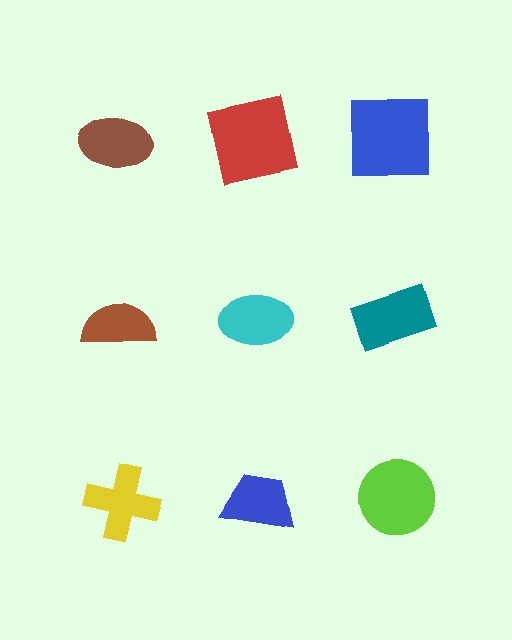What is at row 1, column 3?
A blue square.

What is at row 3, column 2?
A blue trapezoid.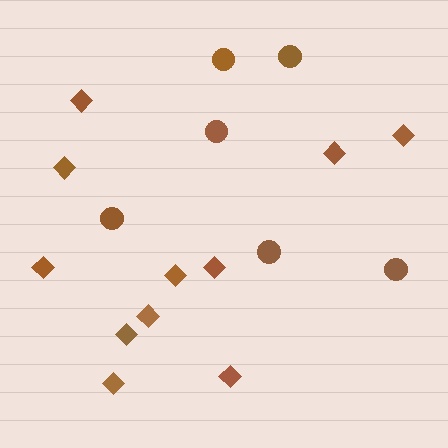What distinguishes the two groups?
There are 2 groups: one group of diamonds (11) and one group of circles (6).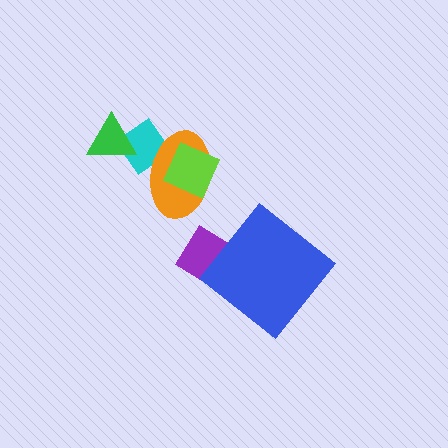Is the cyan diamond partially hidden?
Yes, it is partially covered by another shape.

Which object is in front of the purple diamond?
The blue diamond is in front of the purple diamond.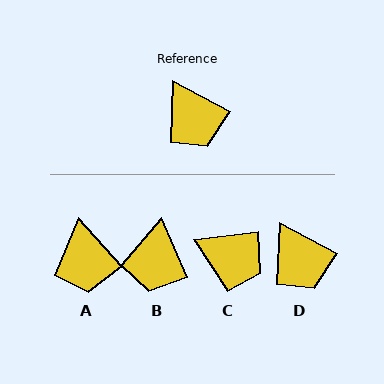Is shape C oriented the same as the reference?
No, it is off by about 36 degrees.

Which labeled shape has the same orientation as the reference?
D.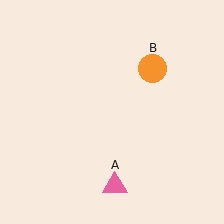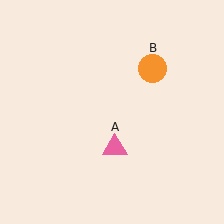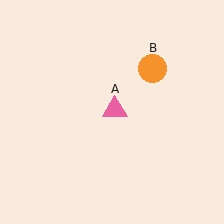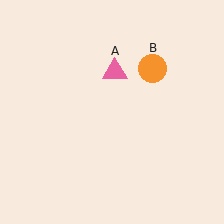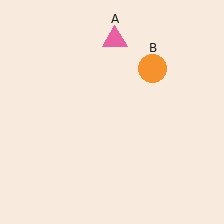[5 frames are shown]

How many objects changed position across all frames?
1 object changed position: pink triangle (object A).